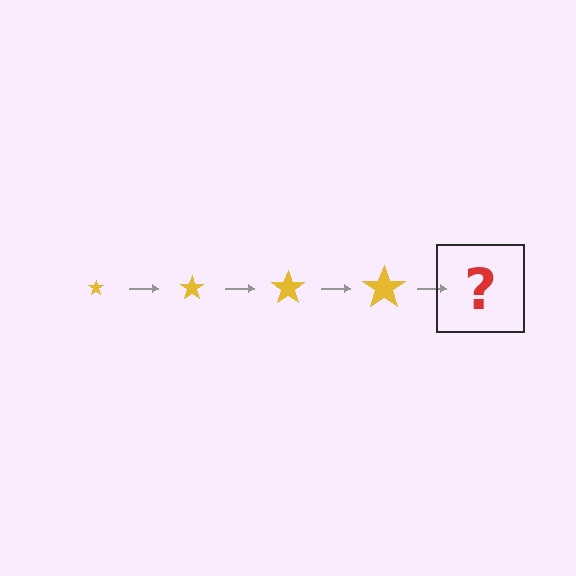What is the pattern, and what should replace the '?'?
The pattern is that the star gets progressively larger each step. The '?' should be a yellow star, larger than the previous one.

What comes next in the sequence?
The next element should be a yellow star, larger than the previous one.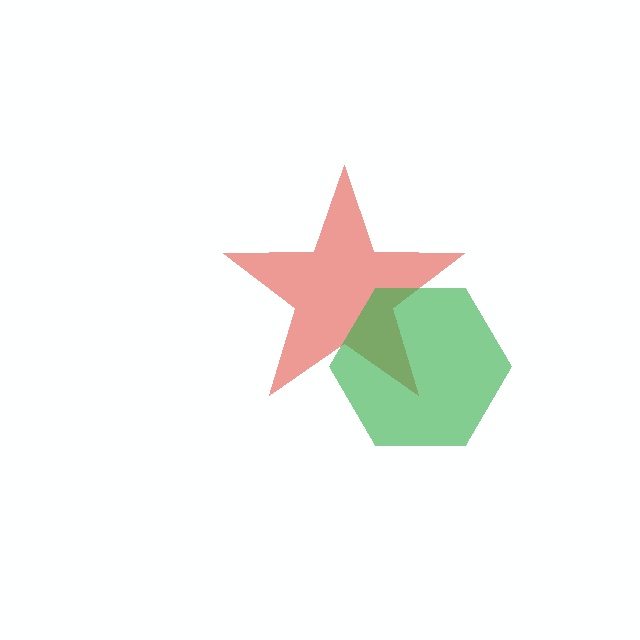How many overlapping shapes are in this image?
There are 2 overlapping shapes in the image.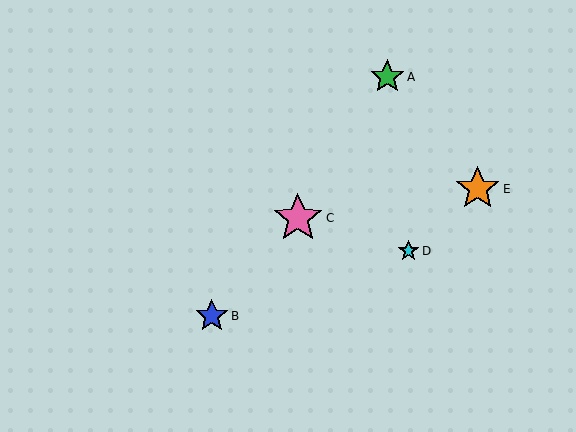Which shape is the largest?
The pink star (labeled C) is the largest.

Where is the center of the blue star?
The center of the blue star is at (212, 316).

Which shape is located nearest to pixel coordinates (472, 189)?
The orange star (labeled E) at (478, 189) is nearest to that location.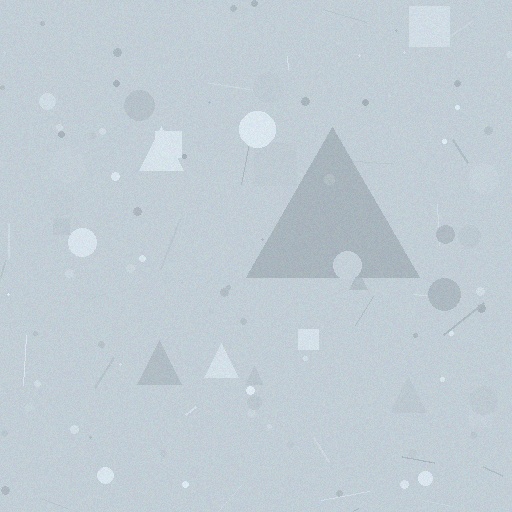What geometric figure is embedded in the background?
A triangle is embedded in the background.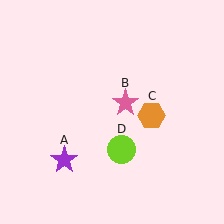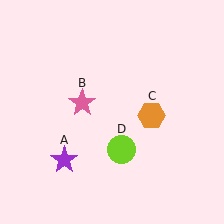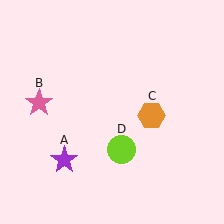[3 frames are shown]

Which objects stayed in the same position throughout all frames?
Purple star (object A) and orange hexagon (object C) and lime circle (object D) remained stationary.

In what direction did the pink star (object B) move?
The pink star (object B) moved left.